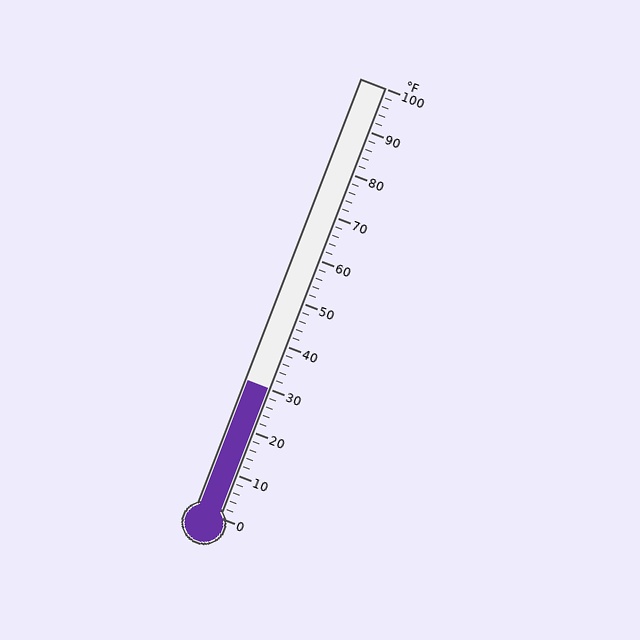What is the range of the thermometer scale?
The thermometer scale ranges from 0°F to 100°F.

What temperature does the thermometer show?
The thermometer shows approximately 30°F.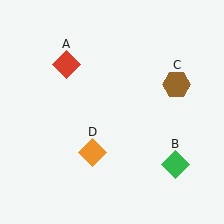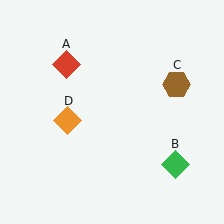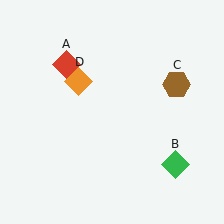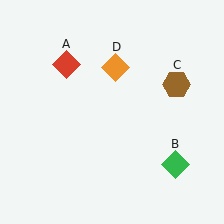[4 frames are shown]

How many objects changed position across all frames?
1 object changed position: orange diamond (object D).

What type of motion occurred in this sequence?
The orange diamond (object D) rotated clockwise around the center of the scene.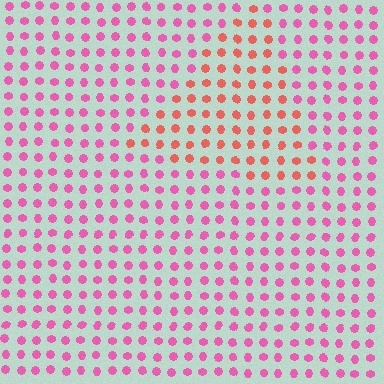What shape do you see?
I see a triangle.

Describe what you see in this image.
The image is filled with small pink elements in a uniform arrangement. A triangle-shaped region is visible where the elements are tinted to a slightly different hue, forming a subtle color boundary.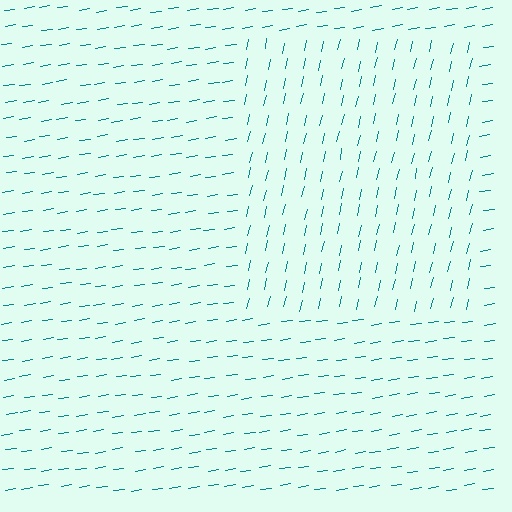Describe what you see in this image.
The image is filled with small teal line segments. A rectangle region in the image has lines oriented differently from the surrounding lines, creating a visible texture boundary.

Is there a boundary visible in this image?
Yes, there is a texture boundary formed by a change in line orientation.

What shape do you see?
I see a rectangle.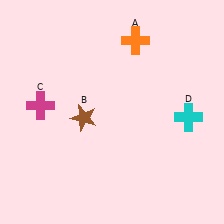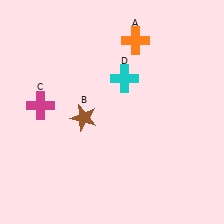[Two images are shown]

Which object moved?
The cyan cross (D) moved left.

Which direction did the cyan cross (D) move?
The cyan cross (D) moved left.